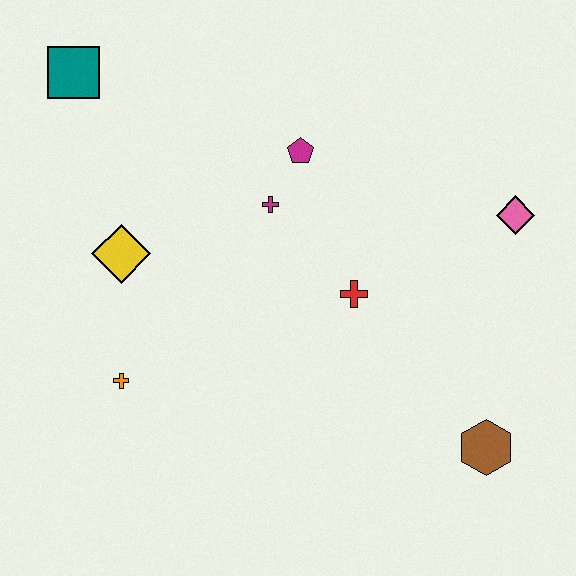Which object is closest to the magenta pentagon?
The magenta cross is closest to the magenta pentagon.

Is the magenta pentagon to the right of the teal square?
Yes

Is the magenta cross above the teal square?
No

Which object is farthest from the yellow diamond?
The brown hexagon is farthest from the yellow diamond.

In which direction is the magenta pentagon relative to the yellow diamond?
The magenta pentagon is to the right of the yellow diamond.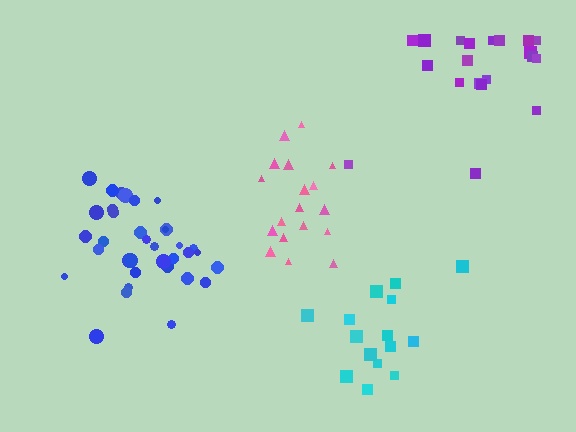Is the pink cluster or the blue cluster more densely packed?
Blue.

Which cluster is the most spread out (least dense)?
Purple.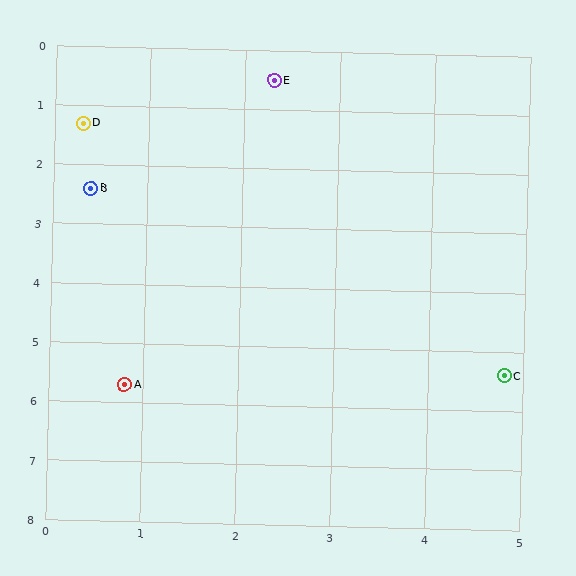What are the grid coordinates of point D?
Point D is at approximately (0.3, 1.3).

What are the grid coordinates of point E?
Point E is at approximately (2.3, 0.5).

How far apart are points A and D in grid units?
Points A and D are about 4.4 grid units apart.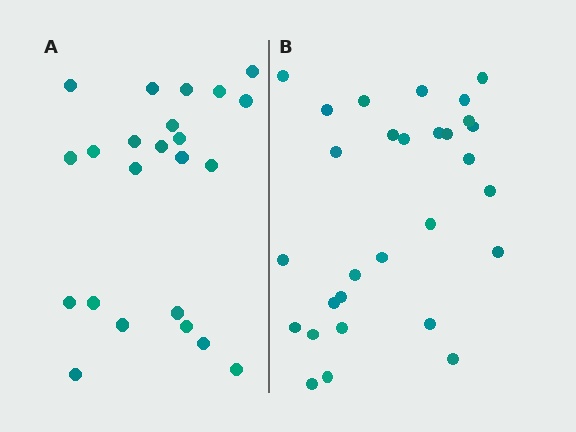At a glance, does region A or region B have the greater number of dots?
Region B (the right region) has more dots.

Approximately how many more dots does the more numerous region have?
Region B has about 6 more dots than region A.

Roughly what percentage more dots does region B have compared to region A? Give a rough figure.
About 25% more.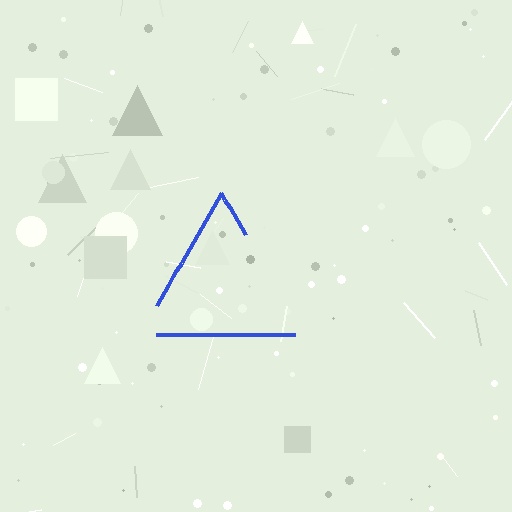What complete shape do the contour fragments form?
The contour fragments form a triangle.